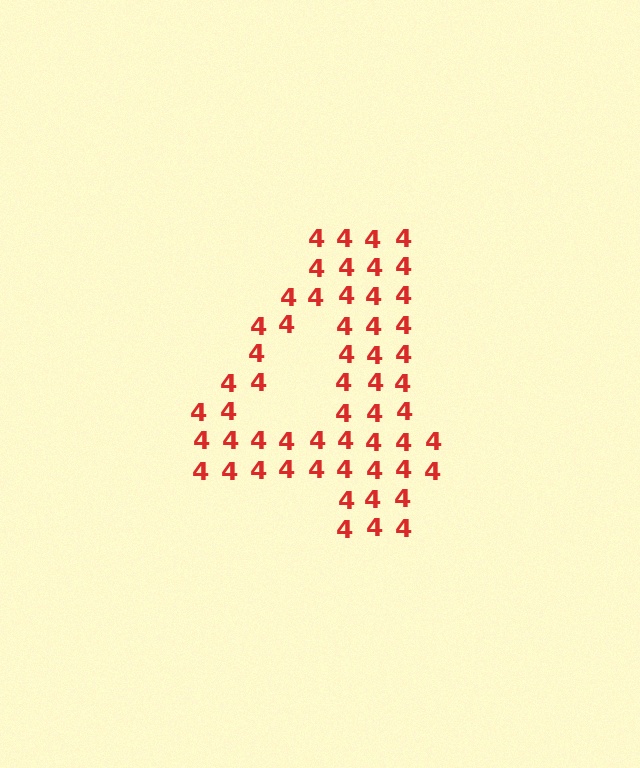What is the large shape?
The large shape is the digit 4.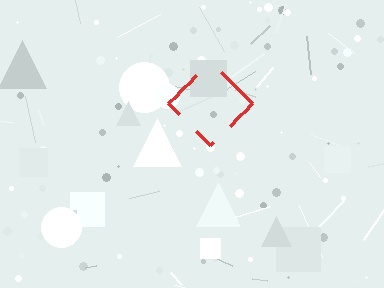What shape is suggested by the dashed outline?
The dashed outline suggests a diamond.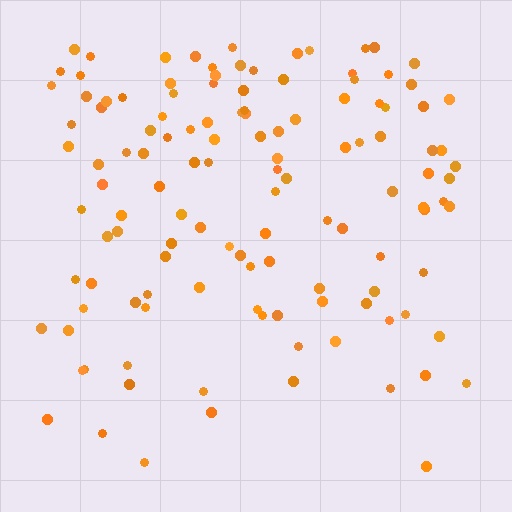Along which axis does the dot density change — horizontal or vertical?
Vertical.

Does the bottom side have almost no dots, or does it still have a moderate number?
Still a moderate number, just noticeably fewer than the top.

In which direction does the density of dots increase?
From bottom to top, with the top side densest.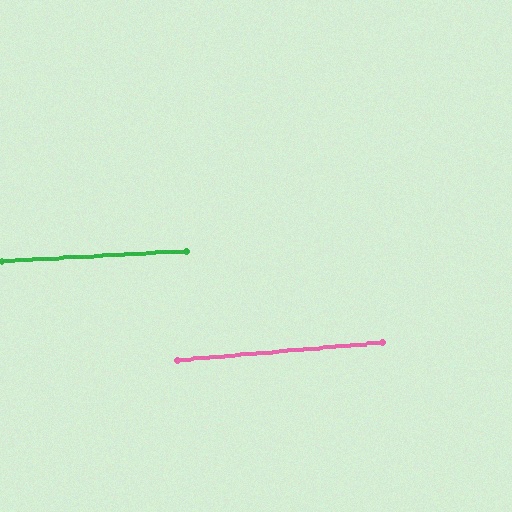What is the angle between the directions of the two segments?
Approximately 1 degree.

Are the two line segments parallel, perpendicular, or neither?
Parallel — their directions differ by only 1.5°.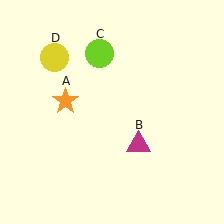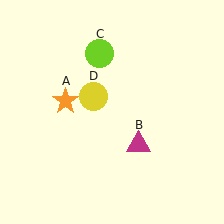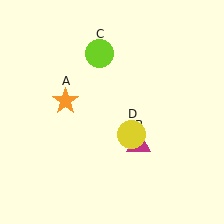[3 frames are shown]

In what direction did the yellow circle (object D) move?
The yellow circle (object D) moved down and to the right.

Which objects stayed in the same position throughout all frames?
Orange star (object A) and magenta triangle (object B) and lime circle (object C) remained stationary.